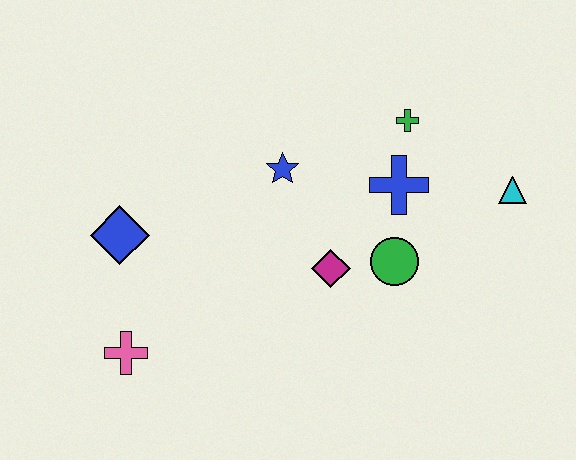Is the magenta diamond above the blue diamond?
No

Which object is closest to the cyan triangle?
The blue cross is closest to the cyan triangle.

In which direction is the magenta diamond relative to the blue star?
The magenta diamond is below the blue star.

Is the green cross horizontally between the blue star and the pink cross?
No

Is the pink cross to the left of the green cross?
Yes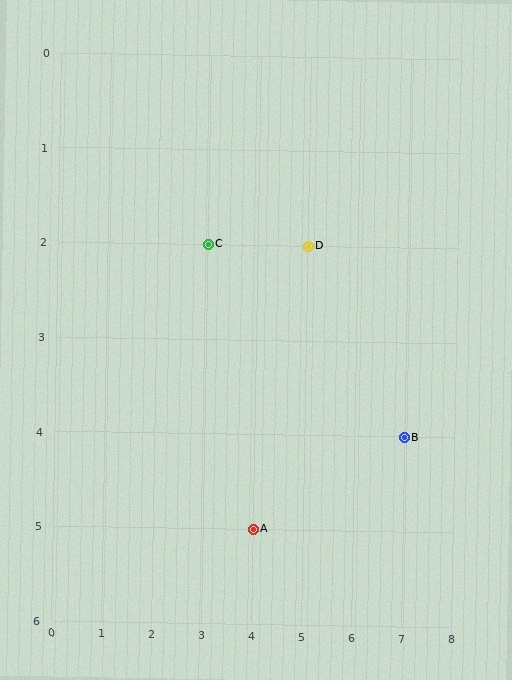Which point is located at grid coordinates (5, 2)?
Point D is at (5, 2).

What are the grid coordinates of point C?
Point C is at grid coordinates (3, 2).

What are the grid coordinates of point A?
Point A is at grid coordinates (4, 5).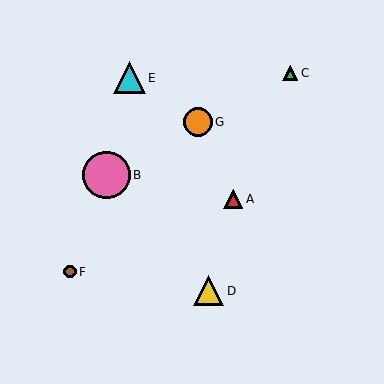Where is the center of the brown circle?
The center of the brown circle is at (70, 272).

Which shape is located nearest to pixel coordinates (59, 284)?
The brown circle (labeled F) at (70, 272) is nearest to that location.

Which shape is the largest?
The pink circle (labeled B) is the largest.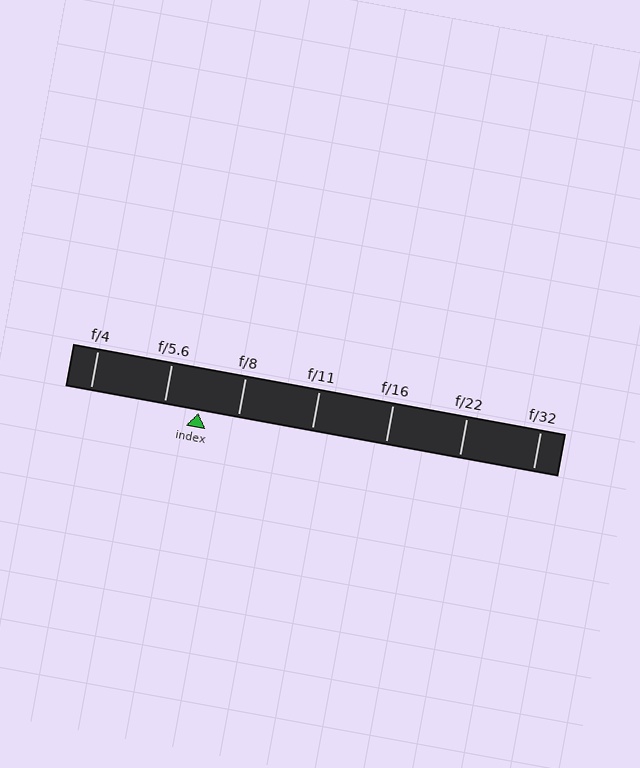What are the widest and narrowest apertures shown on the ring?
The widest aperture shown is f/4 and the narrowest is f/32.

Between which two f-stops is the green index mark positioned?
The index mark is between f/5.6 and f/8.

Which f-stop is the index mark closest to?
The index mark is closest to f/5.6.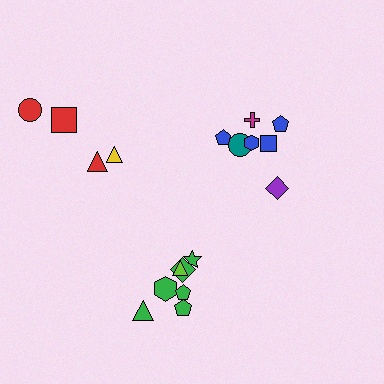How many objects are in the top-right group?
There are 7 objects.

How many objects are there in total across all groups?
There are 18 objects.